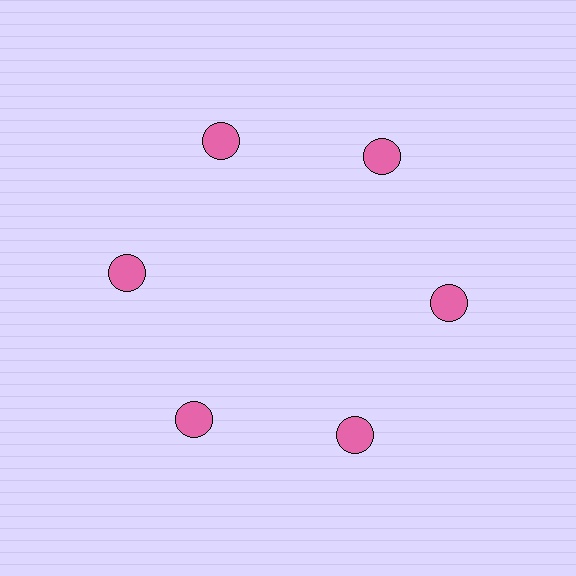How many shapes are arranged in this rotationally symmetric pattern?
There are 6 shapes, arranged in 6 groups of 1.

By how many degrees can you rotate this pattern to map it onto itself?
The pattern maps onto itself every 60 degrees of rotation.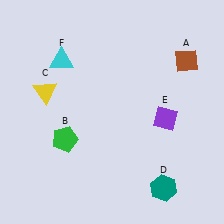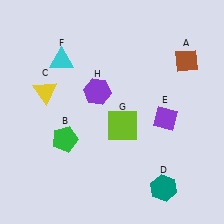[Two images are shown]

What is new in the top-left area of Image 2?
A purple hexagon (H) was added in the top-left area of Image 2.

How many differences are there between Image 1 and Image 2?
There are 2 differences between the two images.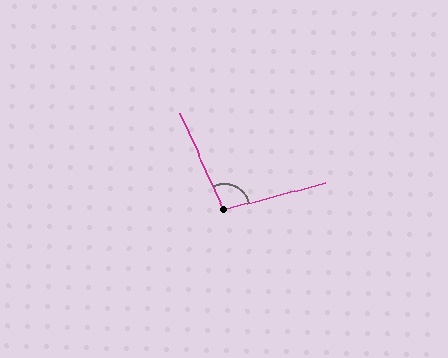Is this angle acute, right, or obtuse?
It is obtuse.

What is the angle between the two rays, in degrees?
Approximately 99 degrees.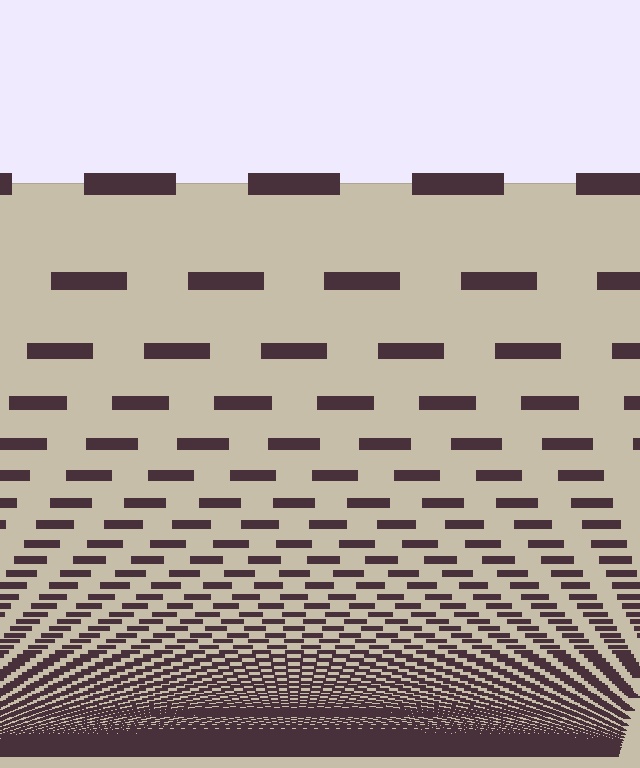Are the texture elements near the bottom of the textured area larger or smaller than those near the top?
Smaller. The gradient is inverted — elements near the bottom are smaller and denser.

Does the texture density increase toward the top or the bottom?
Density increases toward the bottom.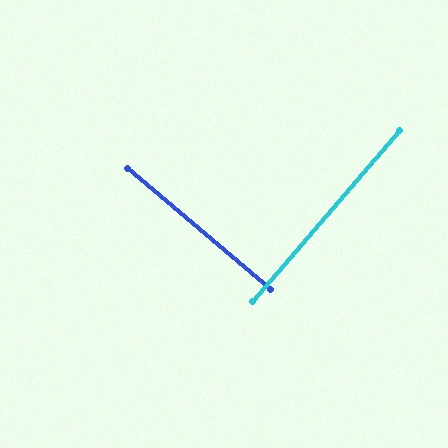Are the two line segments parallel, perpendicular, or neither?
Perpendicular — they meet at approximately 89°.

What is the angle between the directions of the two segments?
Approximately 89 degrees.